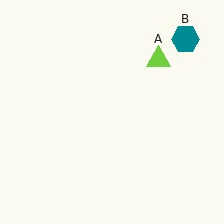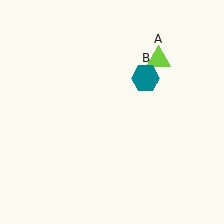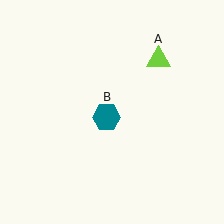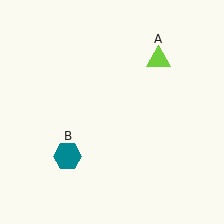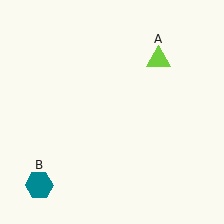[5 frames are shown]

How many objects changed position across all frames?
1 object changed position: teal hexagon (object B).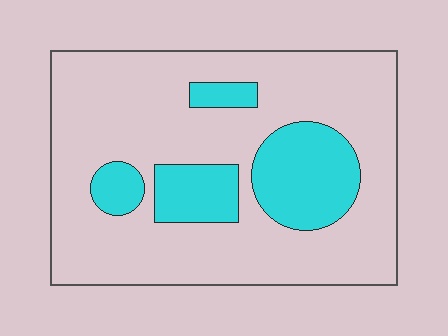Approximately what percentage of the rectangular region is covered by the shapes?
Approximately 25%.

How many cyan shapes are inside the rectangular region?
4.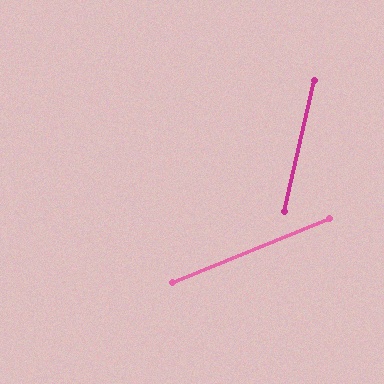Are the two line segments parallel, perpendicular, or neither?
Neither parallel nor perpendicular — they differ by about 55°.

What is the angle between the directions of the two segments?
Approximately 55 degrees.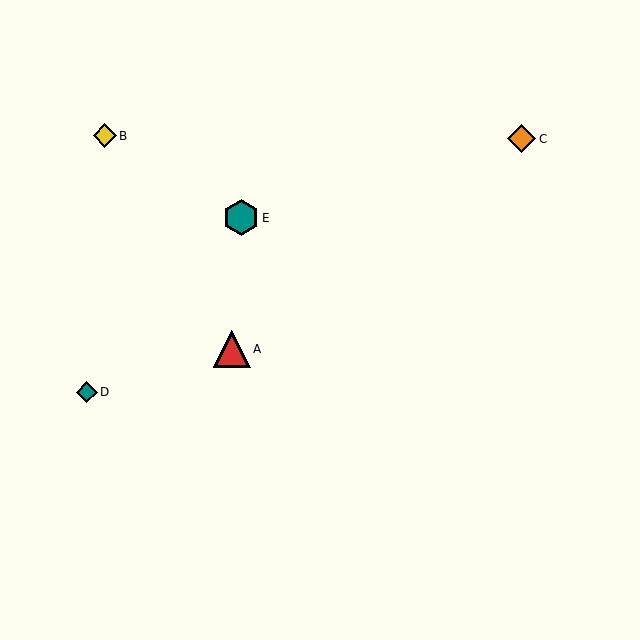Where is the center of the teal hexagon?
The center of the teal hexagon is at (241, 218).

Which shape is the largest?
The red triangle (labeled A) is the largest.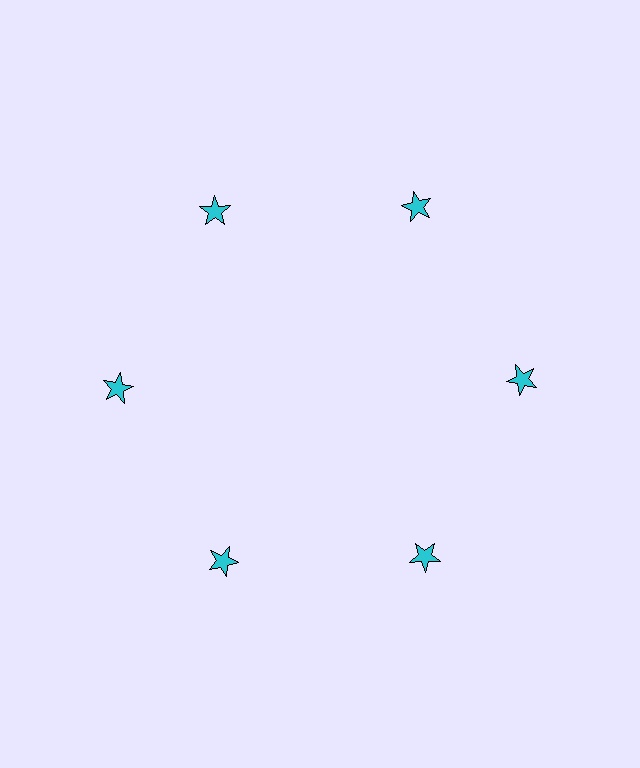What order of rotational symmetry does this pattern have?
This pattern has 6-fold rotational symmetry.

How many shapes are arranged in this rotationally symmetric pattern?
There are 6 shapes, arranged in 6 groups of 1.